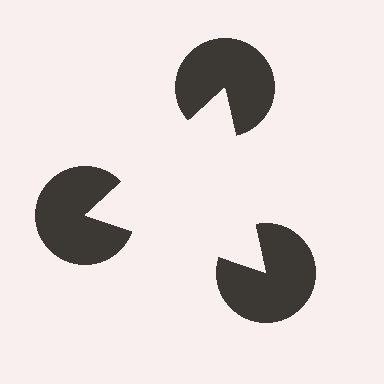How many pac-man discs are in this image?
There are 3 — one at each vertex of the illusory triangle.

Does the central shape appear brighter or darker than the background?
It typically appears slightly brighter than the background, even though no actual brightness change is drawn.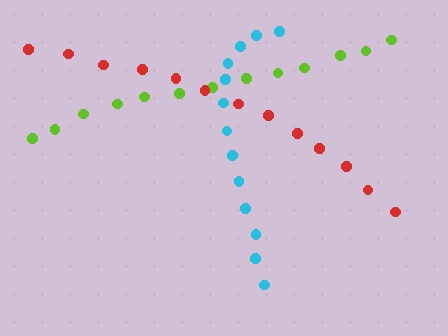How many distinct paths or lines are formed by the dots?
There are 3 distinct paths.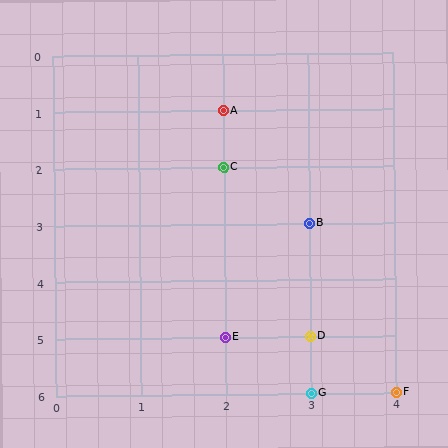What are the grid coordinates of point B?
Point B is at grid coordinates (3, 3).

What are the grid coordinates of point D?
Point D is at grid coordinates (3, 5).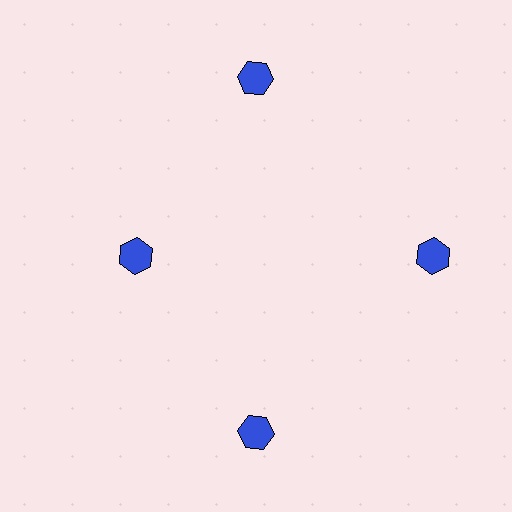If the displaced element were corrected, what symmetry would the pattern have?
It would have 4-fold rotational symmetry — the pattern would map onto itself every 90 degrees.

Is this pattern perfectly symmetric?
No. The 4 blue hexagons are arranged in a ring, but one element near the 9 o'clock position is pulled inward toward the center, breaking the 4-fold rotational symmetry.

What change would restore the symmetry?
The symmetry would be restored by moving it outward, back onto the ring so that all 4 hexagons sit at equal angles and equal distance from the center.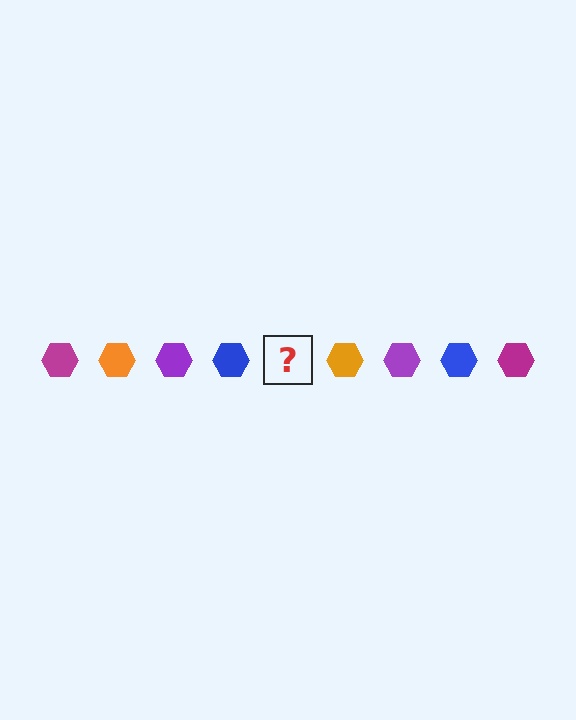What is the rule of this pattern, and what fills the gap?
The rule is that the pattern cycles through magenta, orange, purple, blue hexagons. The gap should be filled with a magenta hexagon.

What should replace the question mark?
The question mark should be replaced with a magenta hexagon.